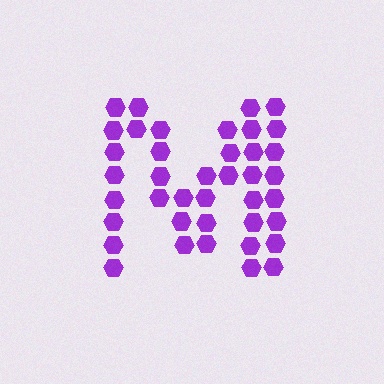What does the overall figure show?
The overall figure shows the letter M.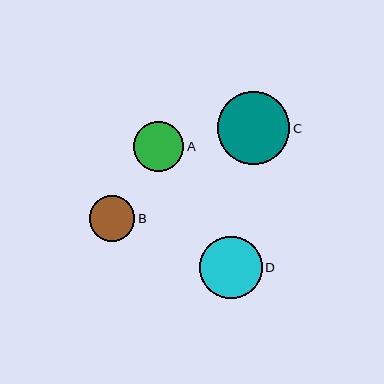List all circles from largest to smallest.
From largest to smallest: C, D, A, B.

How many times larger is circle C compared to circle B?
Circle C is approximately 1.6 times the size of circle B.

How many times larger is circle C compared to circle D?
Circle C is approximately 1.2 times the size of circle D.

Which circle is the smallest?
Circle B is the smallest with a size of approximately 46 pixels.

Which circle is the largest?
Circle C is the largest with a size of approximately 73 pixels.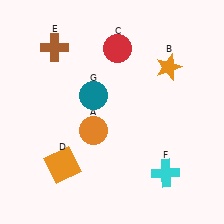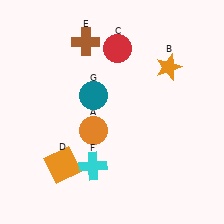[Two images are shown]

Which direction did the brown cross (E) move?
The brown cross (E) moved right.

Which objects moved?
The objects that moved are: the brown cross (E), the cyan cross (F).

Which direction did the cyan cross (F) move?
The cyan cross (F) moved left.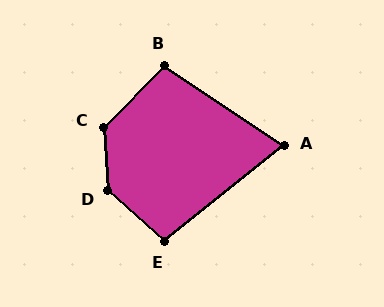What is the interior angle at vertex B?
Approximately 101 degrees (obtuse).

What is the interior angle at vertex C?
Approximately 132 degrees (obtuse).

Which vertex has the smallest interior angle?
A, at approximately 73 degrees.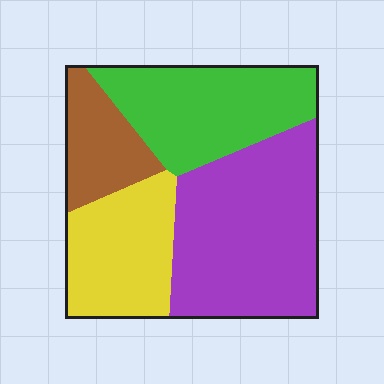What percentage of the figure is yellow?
Yellow covers about 20% of the figure.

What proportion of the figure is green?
Green covers around 25% of the figure.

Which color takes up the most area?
Purple, at roughly 40%.